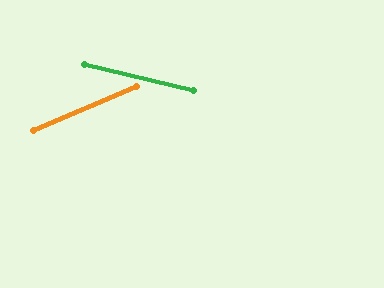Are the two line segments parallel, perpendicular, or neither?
Neither parallel nor perpendicular — they differ by about 36°.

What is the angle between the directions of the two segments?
Approximately 36 degrees.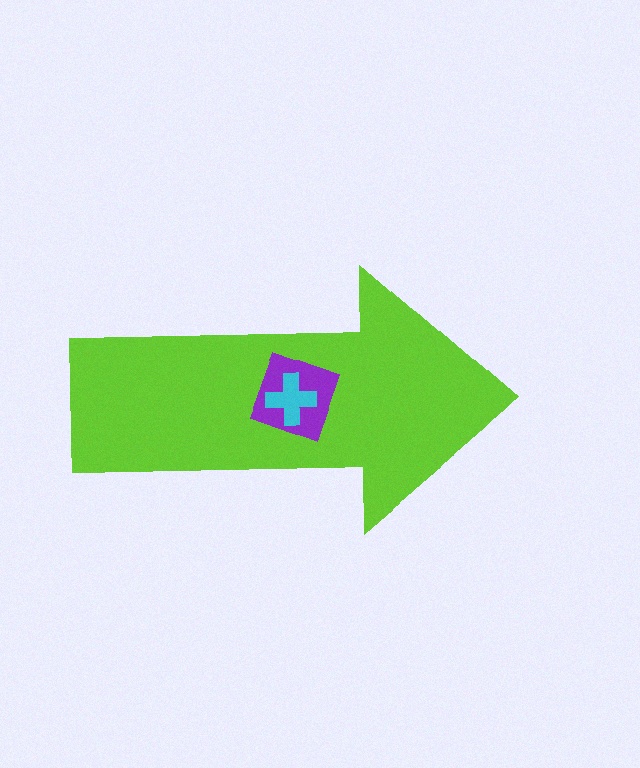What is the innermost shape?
The cyan cross.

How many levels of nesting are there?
3.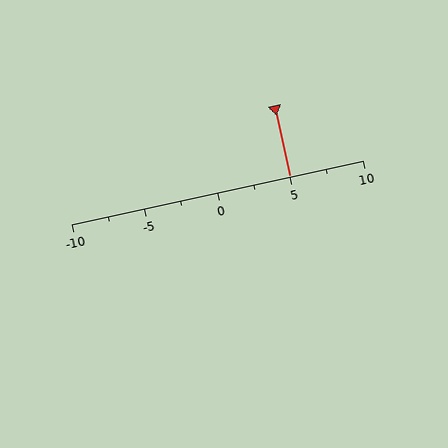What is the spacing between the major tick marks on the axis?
The major ticks are spaced 5 apart.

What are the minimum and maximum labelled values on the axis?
The axis runs from -10 to 10.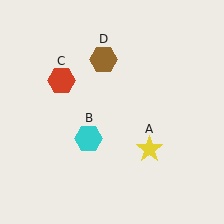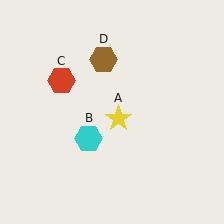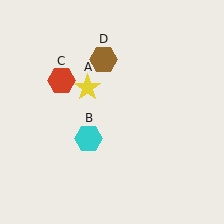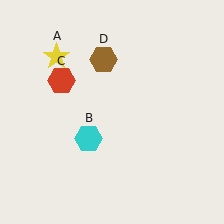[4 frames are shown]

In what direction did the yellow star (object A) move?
The yellow star (object A) moved up and to the left.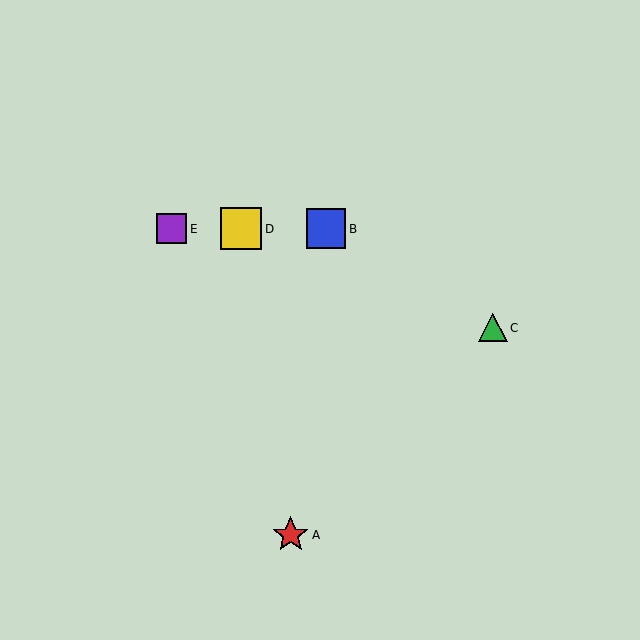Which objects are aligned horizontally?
Objects B, D, E are aligned horizontally.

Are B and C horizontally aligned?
No, B is at y≈229 and C is at y≈328.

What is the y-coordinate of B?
Object B is at y≈229.